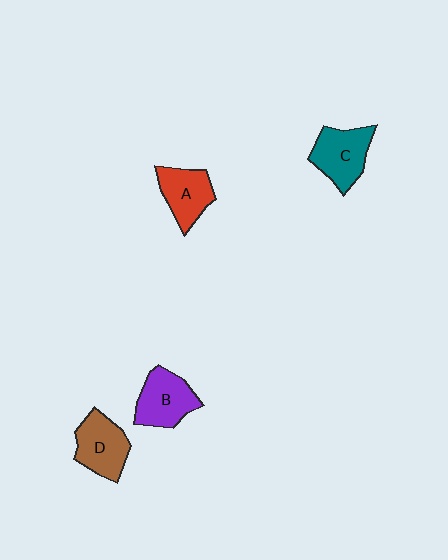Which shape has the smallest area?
Shape A (red).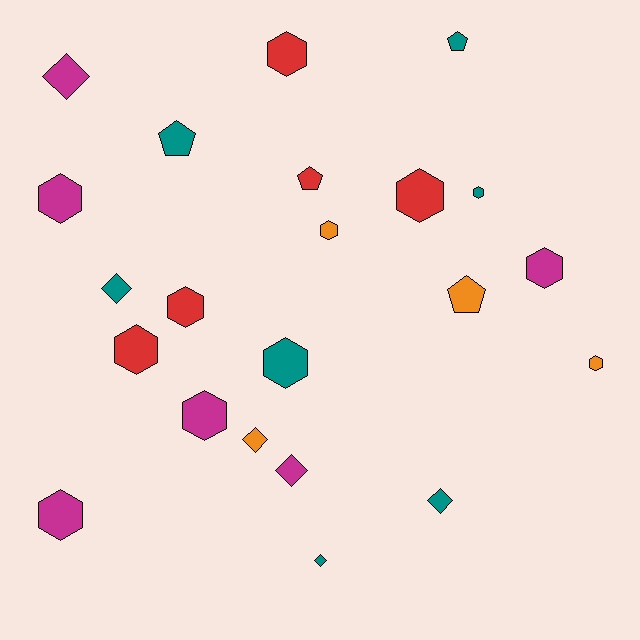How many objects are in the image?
There are 22 objects.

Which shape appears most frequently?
Hexagon, with 12 objects.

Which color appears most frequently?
Teal, with 7 objects.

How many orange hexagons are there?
There are 2 orange hexagons.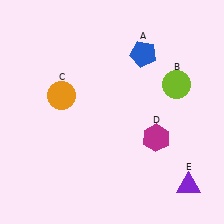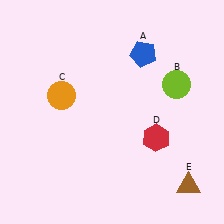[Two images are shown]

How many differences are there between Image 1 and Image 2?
There are 2 differences between the two images.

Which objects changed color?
D changed from magenta to red. E changed from purple to brown.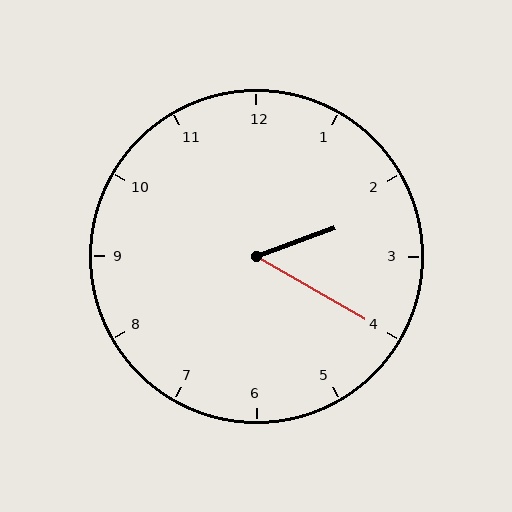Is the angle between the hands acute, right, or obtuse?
It is acute.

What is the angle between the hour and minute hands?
Approximately 50 degrees.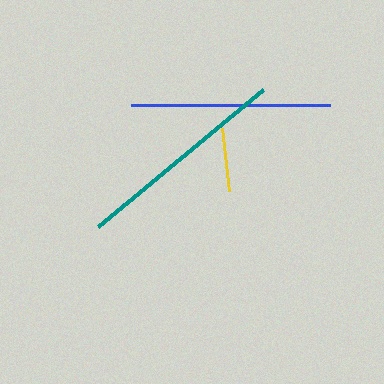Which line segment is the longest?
The teal line is the longest at approximately 216 pixels.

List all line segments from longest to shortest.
From longest to shortest: teal, blue, yellow.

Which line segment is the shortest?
The yellow line is the shortest at approximately 64 pixels.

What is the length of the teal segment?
The teal segment is approximately 216 pixels long.